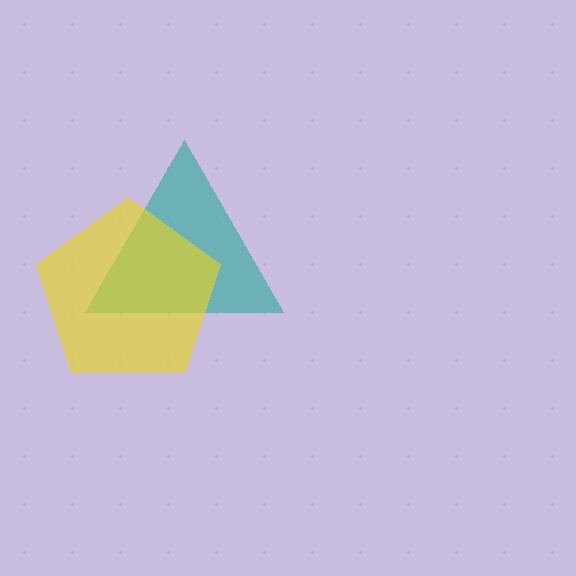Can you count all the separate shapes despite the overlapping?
Yes, there are 2 separate shapes.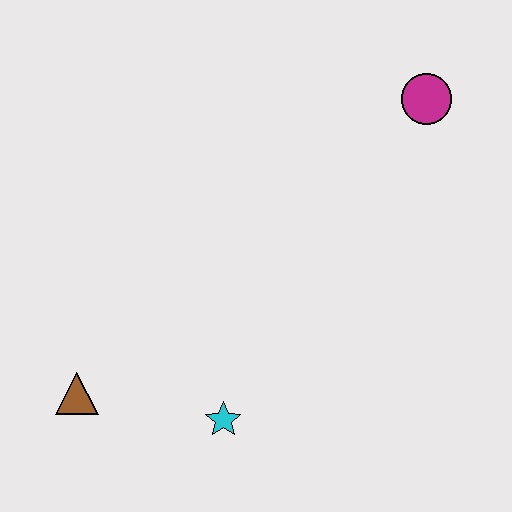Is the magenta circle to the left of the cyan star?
No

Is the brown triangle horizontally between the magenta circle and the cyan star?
No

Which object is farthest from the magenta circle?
The brown triangle is farthest from the magenta circle.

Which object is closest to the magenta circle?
The cyan star is closest to the magenta circle.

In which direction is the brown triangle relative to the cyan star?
The brown triangle is to the left of the cyan star.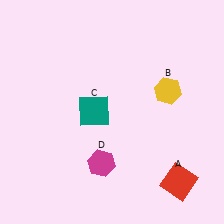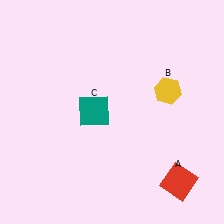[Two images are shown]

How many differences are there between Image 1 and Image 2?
There is 1 difference between the two images.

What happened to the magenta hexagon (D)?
The magenta hexagon (D) was removed in Image 2. It was in the bottom-left area of Image 1.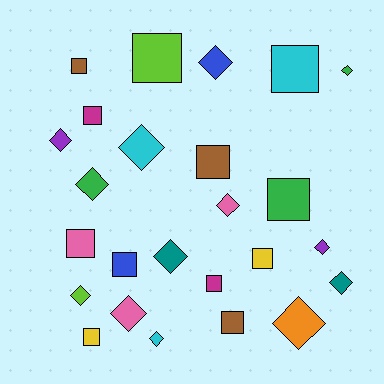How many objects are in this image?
There are 25 objects.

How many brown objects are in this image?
There are 3 brown objects.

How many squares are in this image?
There are 12 squares.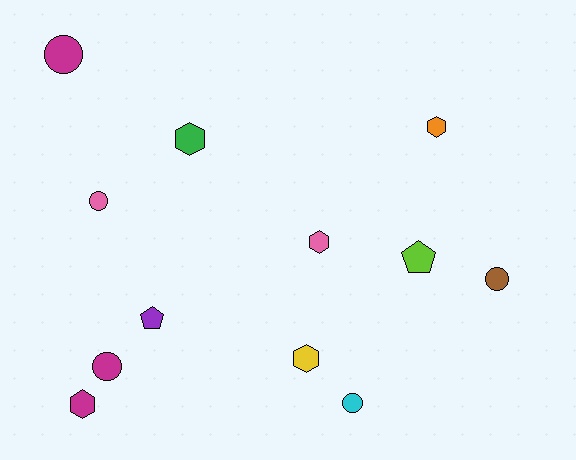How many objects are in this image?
There are 12 objects.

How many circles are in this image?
There are 5 circles.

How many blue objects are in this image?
There are no blue objects.